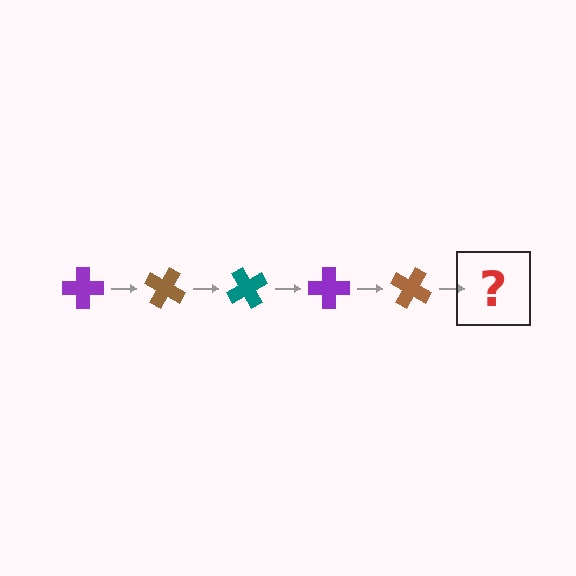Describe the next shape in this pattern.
It should be a teal cross, rotated 150 degrees from the start.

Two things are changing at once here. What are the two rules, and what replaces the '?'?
The two rules are that it rotates 30 degrees each step and the color cycles through purple, brown, and teal. The '?' should be a teal cross, rotated 150 degrees from the start.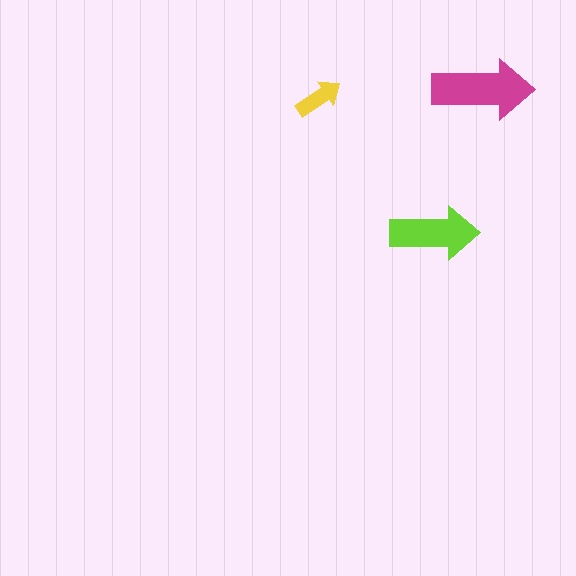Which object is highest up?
The magenta arrow is topmost.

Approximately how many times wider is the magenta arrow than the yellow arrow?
About 2 times wider.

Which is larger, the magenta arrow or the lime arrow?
The magenta one.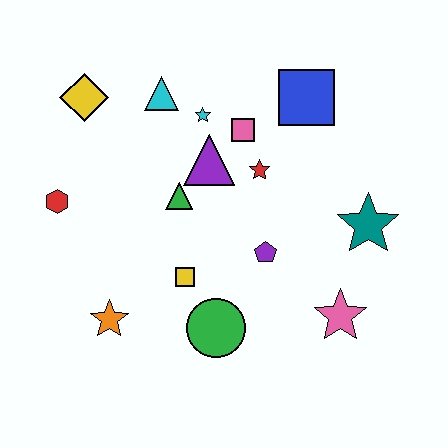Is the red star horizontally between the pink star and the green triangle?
Yes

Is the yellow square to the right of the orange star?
Yes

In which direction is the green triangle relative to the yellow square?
The green triangle is above the yellow square.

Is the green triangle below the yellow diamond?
Yes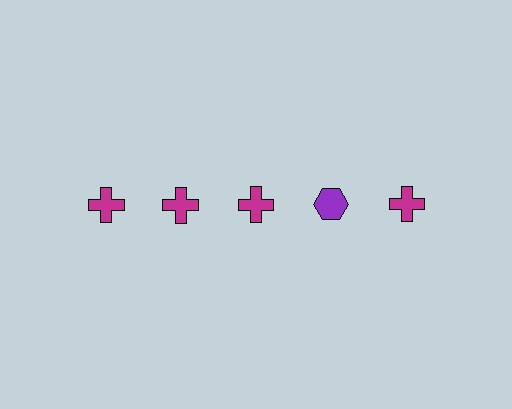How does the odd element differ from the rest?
It differs in both color (purple instead of magenta) and shape (hexagon instead of cross).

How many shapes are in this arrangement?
There are 5 shapes arranged in a grid pattern.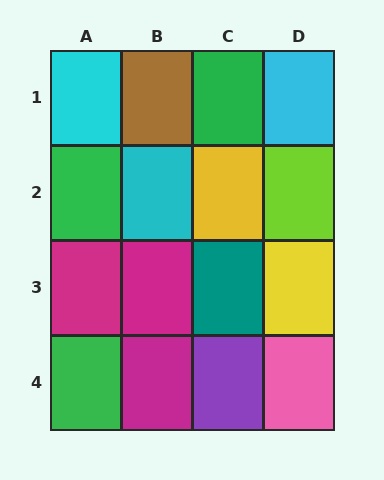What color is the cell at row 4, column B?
Magenta.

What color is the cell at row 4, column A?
Green.